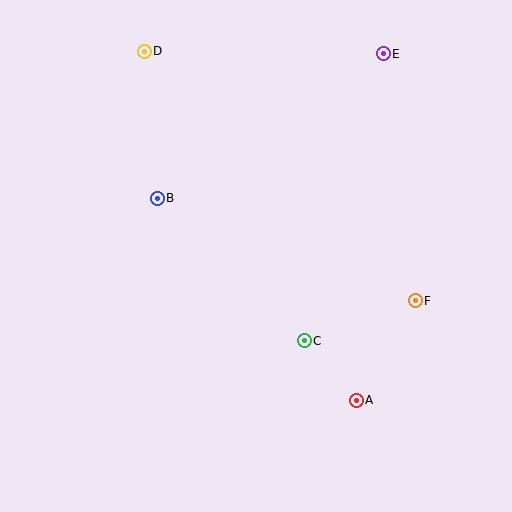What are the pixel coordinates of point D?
Point D is at (144, 51).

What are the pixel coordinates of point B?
Point B is at (157, 198).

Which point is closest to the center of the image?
Point C at (304, 341) is closest to the center.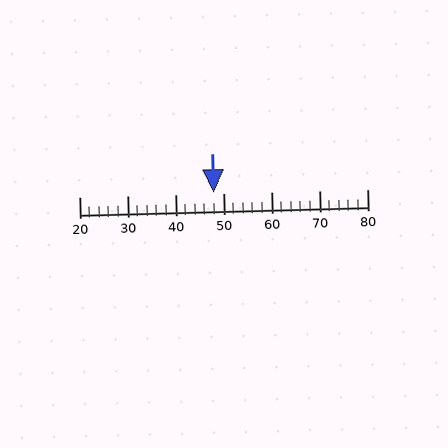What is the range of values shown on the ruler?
The ruler shows values from 20 to 80.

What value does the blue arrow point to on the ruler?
The blue arrow points to approximately 48.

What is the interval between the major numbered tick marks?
The major tick marks are spaced 10 units apart.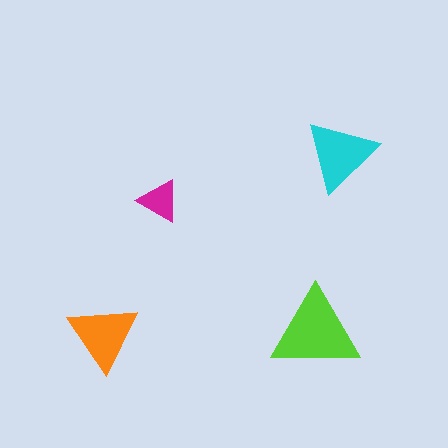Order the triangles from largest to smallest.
the lime one, the cyan one, the orange one, the magenta one.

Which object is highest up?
The cyan triangle is topmost.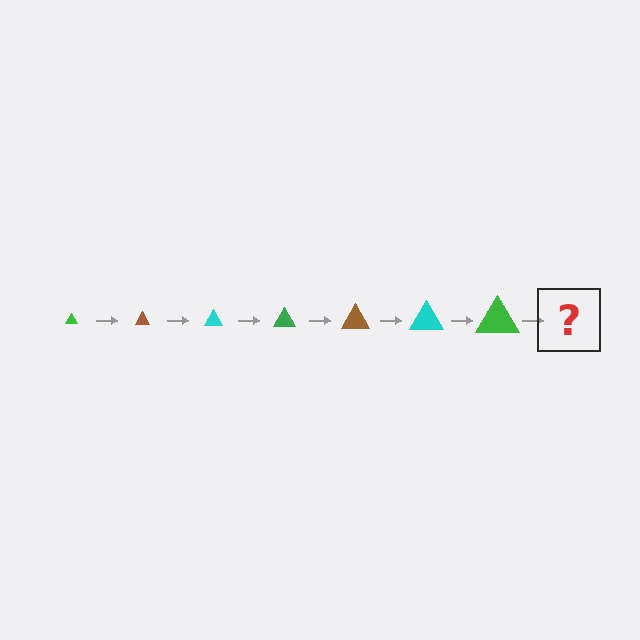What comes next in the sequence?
The next element should be a brown triangle, larger than the previous one.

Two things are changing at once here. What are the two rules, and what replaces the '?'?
The two rules are that the triangle grows larger each step and the color cycles through green, brown, and cyan. The '?' should be a brown triangle, larger than the previous one.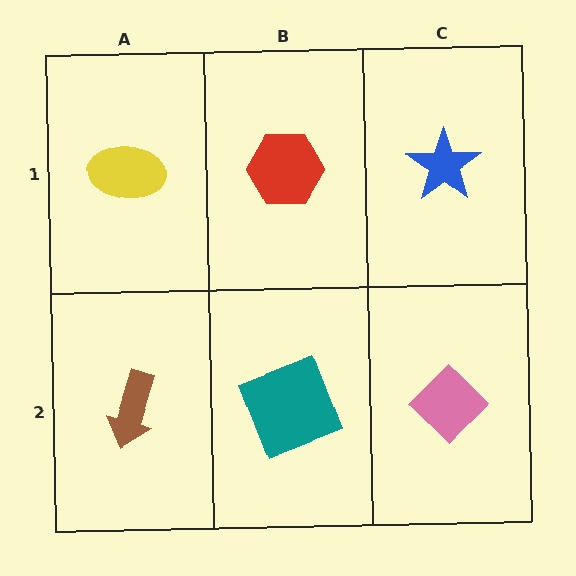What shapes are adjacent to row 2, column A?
A yellow ellipse (row 1, column A), a teal square (row 2, column B).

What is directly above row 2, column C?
A blue star.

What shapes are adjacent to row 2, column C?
A blue star (row 1, column C), a teal square (row 2, column B).